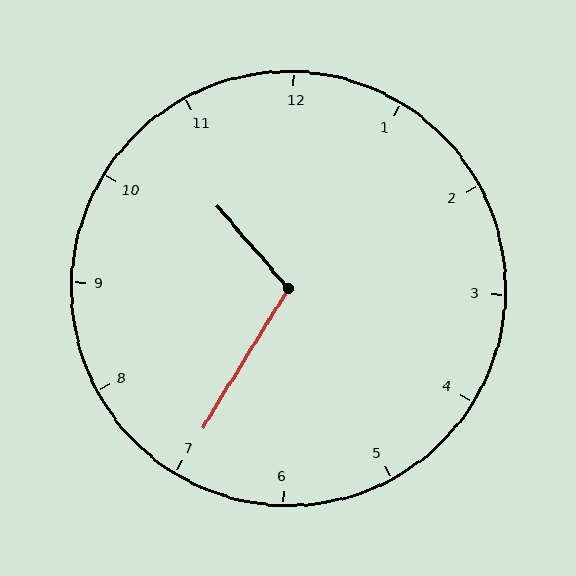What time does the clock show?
10:35.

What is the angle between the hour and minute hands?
Approximately 108 degrees.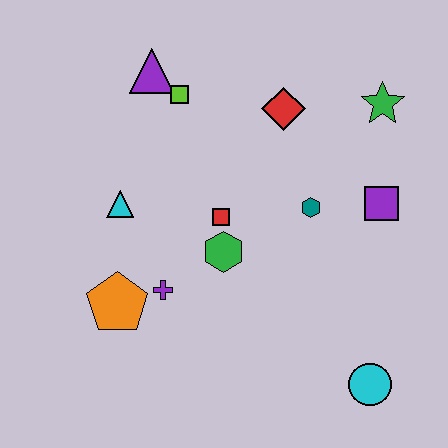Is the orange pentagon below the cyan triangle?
Yes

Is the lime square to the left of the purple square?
Yes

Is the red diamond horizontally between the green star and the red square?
Yes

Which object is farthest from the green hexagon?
The green star is farthest from the green hexagon.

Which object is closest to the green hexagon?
The red square is closest to the green hexagon.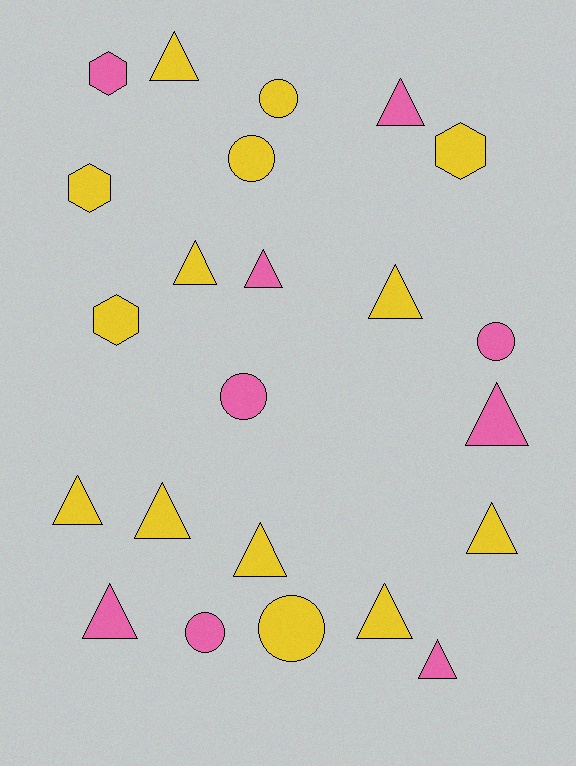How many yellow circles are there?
There are 3 yellow circles.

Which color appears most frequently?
Yellow, with 14 objects.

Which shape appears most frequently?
Triangle, with 13 objects.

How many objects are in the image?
There are 23 objects.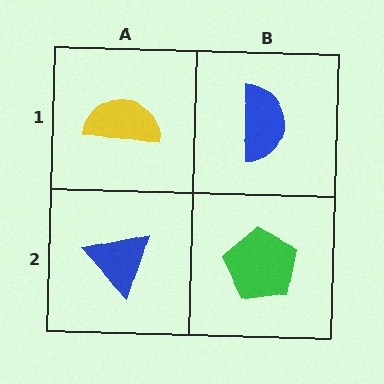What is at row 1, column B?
A blue semicircle.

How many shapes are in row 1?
2 shapes.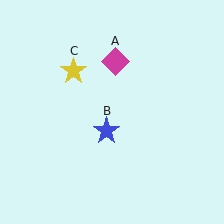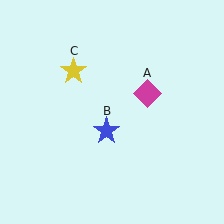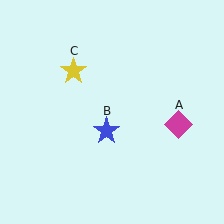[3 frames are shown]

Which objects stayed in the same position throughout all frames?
Blue star (object B) and yellow star (object C) remained stationary.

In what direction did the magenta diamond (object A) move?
The magenta diamond (object A) moved down and to the right.